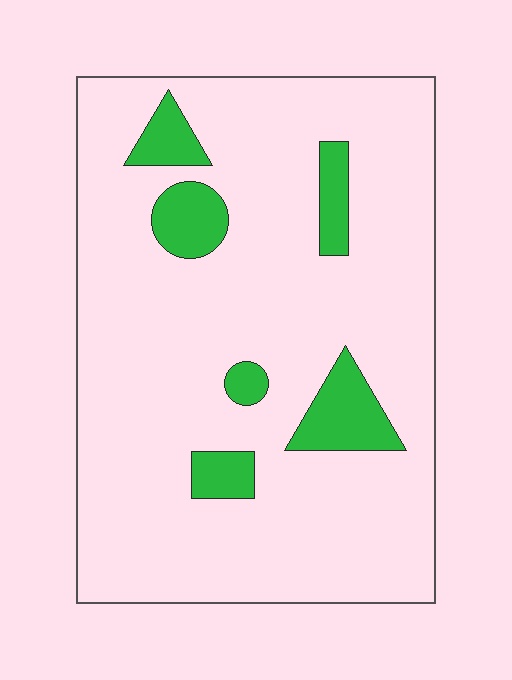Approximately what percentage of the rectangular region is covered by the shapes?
Approximately 10%.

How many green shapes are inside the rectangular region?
6.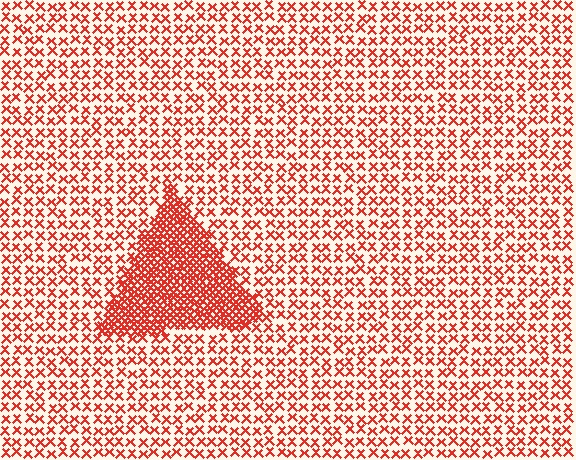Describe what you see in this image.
The image contains small red elements arranged at two different densities. A triangle-shaped region is visible where the elements are more densely packed than the surrounding area.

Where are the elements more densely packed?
The elements are more densely packed inside the triangle boundary.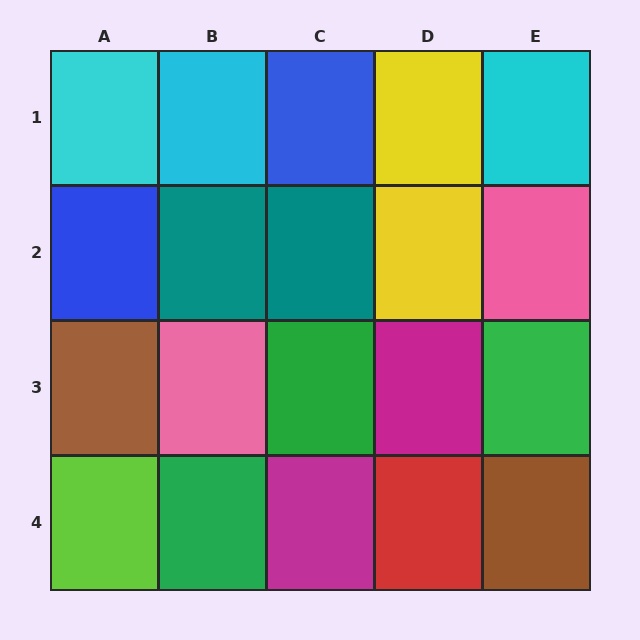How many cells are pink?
2 cells are pink.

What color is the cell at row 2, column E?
Pink.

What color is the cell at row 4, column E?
Brown.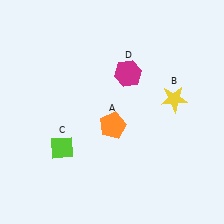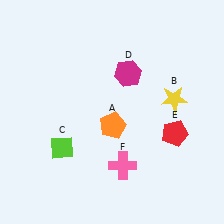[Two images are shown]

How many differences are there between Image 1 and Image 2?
There are 2 differences between the two images.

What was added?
A red pentagon (E), a pink cross (F) were added in Image 2.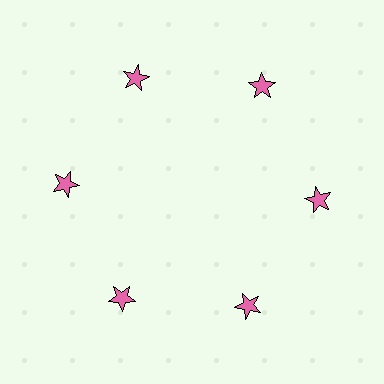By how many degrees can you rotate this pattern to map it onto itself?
The pattern maps onto itself every 60 degrees of rotation.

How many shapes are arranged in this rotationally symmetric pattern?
There are 6 shapes, arranged in 6 groups of 1.